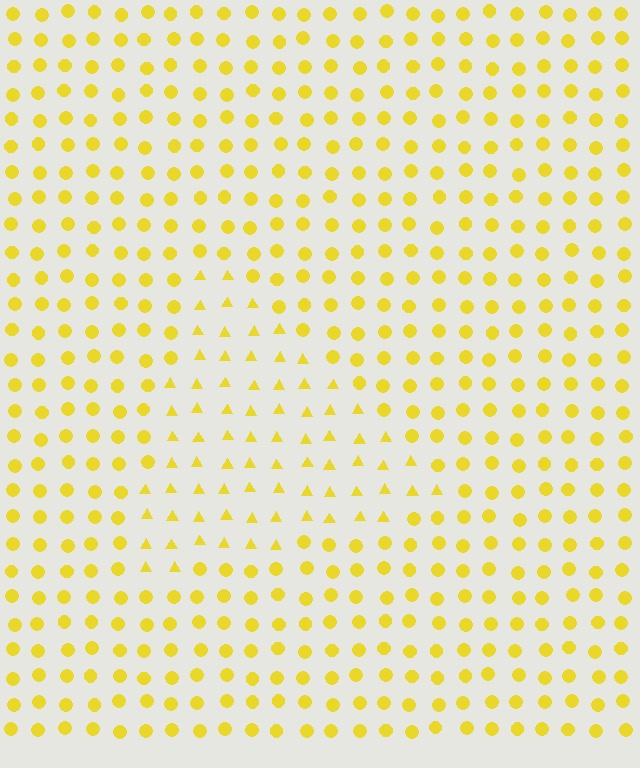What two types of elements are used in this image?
The image uses triangles inside the triangle region and circles outside it.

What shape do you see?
I see a triangle.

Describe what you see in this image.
The image is filled with small yellow elements arranged in a uniform grid. A triangle-shaped region contains triangles, while the surrounding area contains circles. The boundary is defined purely by the change in element shape.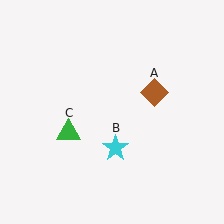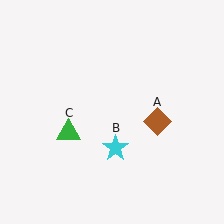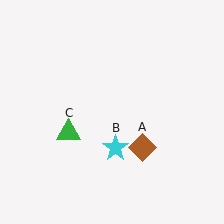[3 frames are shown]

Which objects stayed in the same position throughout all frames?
Cyan star (object B) and green triangle (object C) remained stationary.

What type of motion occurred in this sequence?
The brown diamond (object A) rotated clockwise around the center of the scene.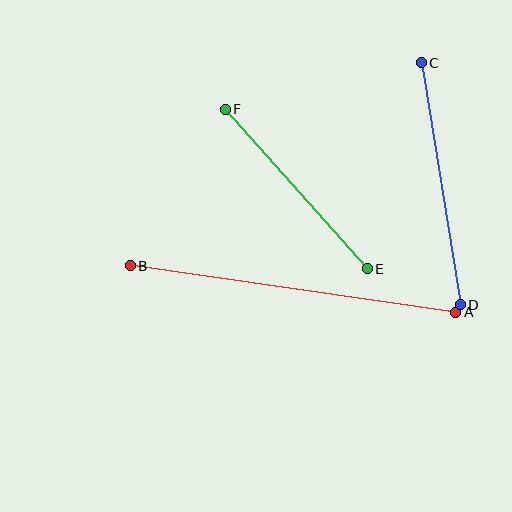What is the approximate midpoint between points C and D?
The midpoint is at approximately (441, 184) pixels.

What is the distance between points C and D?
The distance is approximately 245 pixels.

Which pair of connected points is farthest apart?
Points A and B are farthest apart.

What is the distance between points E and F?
The distance is approximately 213 pixels.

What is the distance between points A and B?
The distance is approximately 329 pixels.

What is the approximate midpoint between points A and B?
The midpoint is at approximately (293, 289) pixels.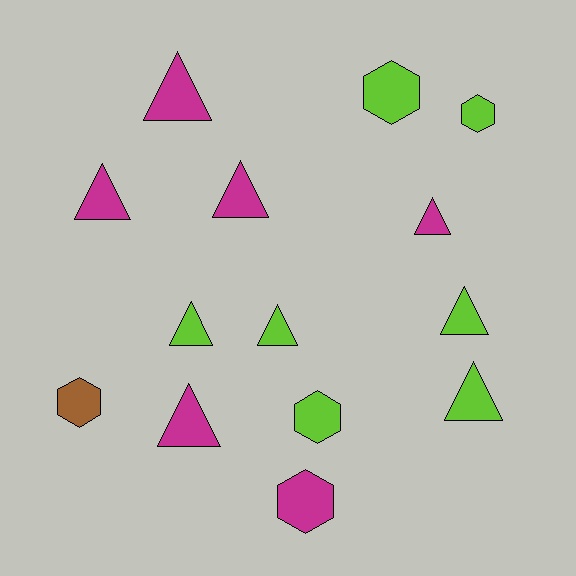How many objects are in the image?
There are 14 objects.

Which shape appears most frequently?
Triangle, with 9 objects.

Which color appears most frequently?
Lime, with 7 objects.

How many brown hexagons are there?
There is 1 brown hexagon.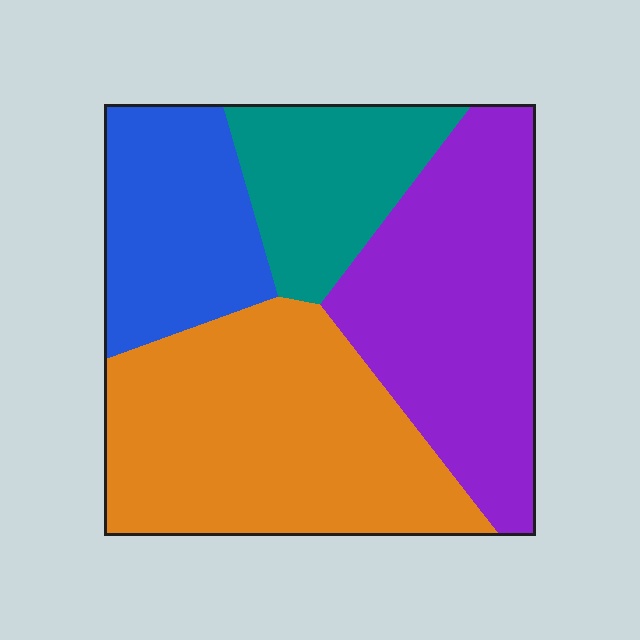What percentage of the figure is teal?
Teal covers 15% of the figure.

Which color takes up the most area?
Orange, at roughly 35%.